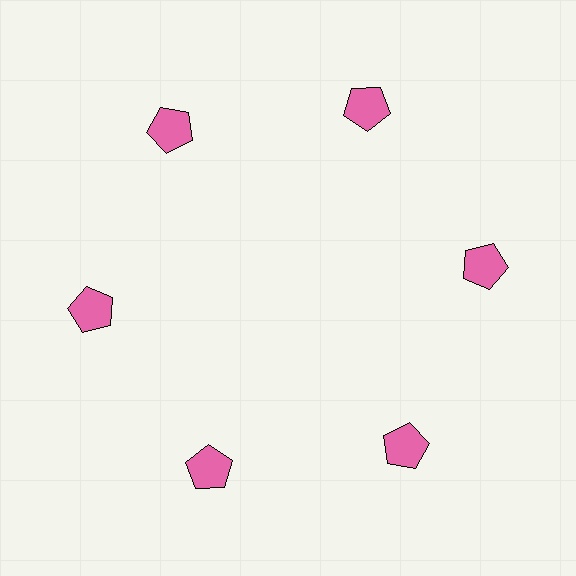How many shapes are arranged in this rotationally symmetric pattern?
There are 6 shapes, arranged in 6 groups of 1.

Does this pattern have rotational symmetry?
Yes, this pattern has 6-fold rotational symmetry. It looks the same after rotating 60 degrees around the center.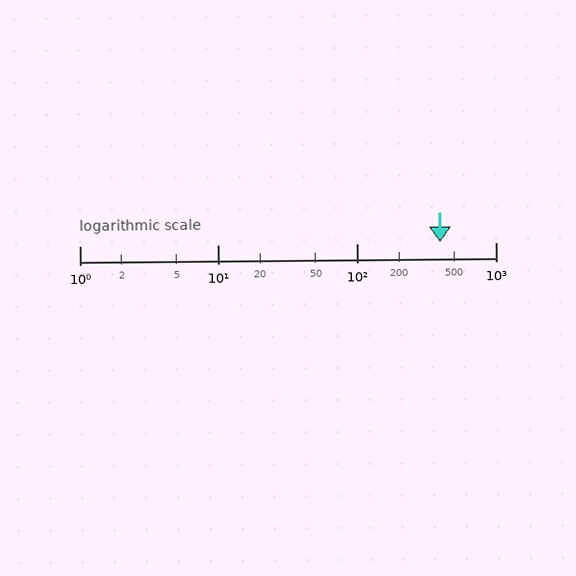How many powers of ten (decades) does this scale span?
The scale spans 3 decades, from 1 to 1000.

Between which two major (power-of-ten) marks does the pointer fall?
The pointer is between 100 and 1000.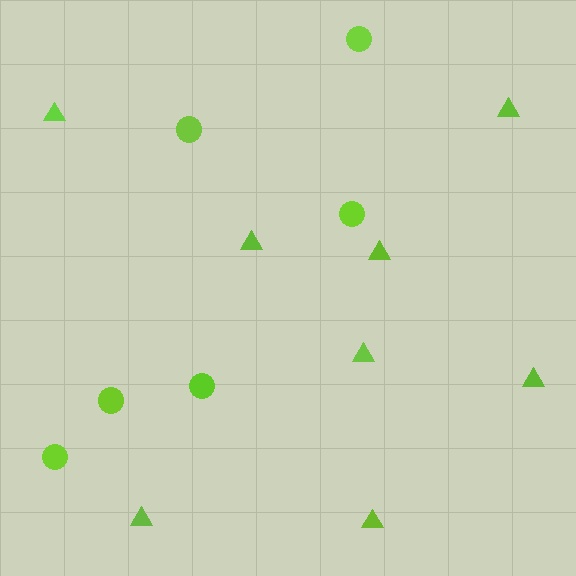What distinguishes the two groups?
There are 2 groups: one group of triangles (8) and one group of circles (6).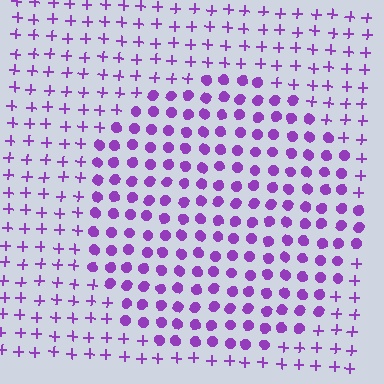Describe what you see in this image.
The image is filled with small purple elements arranged in a uniform grid. A circle-shaped region contains circles, while the surrounding area contains plus signs. The boundary is defined purely by the change in element shape.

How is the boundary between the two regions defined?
The boundary is defined by a change in element shape: circles inside vs. plus signs outside. All elements share the same color and spacing.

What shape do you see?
I see a circle.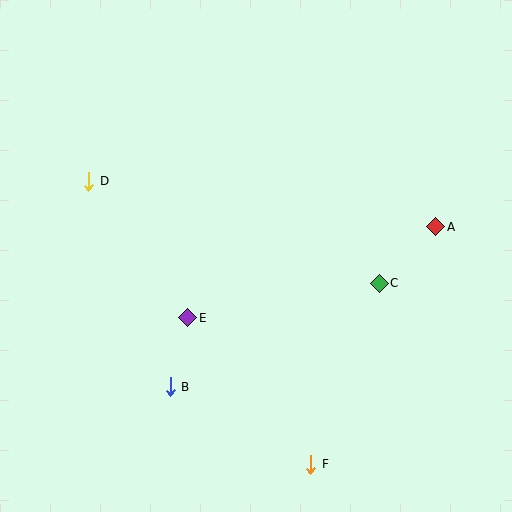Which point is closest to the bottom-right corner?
Point F is closest to the bottom-right corner.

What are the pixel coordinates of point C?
Point C is at (379, 283).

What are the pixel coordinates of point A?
Point A is at (436, 227).